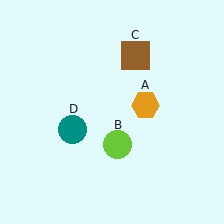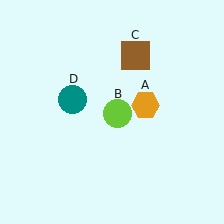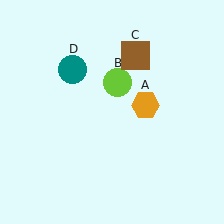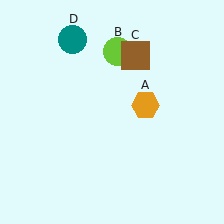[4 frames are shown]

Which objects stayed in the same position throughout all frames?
Orange hexagon (object A) and brown square (object C) remained stationary.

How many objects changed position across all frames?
2 objects changed position: lime circle (object B), teal circle (object D).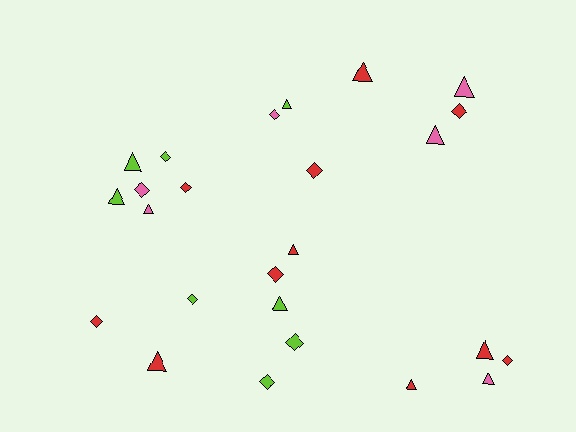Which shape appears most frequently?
Triangle, with 13 objects.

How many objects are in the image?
There are 25 objects.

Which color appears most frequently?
Red, with 11 objects.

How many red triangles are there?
There are 5 red triangles.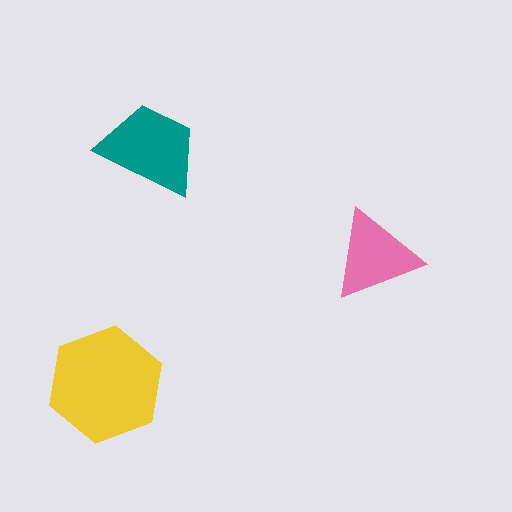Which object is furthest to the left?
The yellow hexagon is leftmost.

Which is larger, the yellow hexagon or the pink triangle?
The yellow hexagon.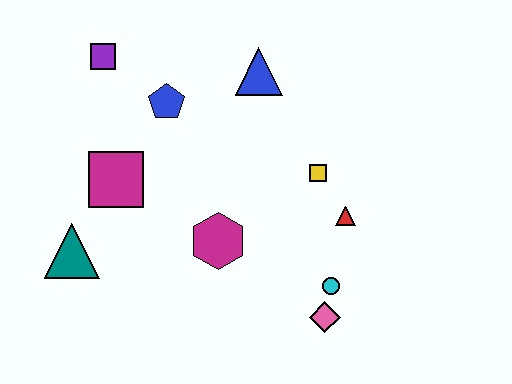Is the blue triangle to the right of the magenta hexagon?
Yes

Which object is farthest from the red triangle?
The purple square is farthest from the red triangle.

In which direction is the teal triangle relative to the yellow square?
The teal triangle is to the left of the yellow square.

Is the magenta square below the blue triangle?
Yes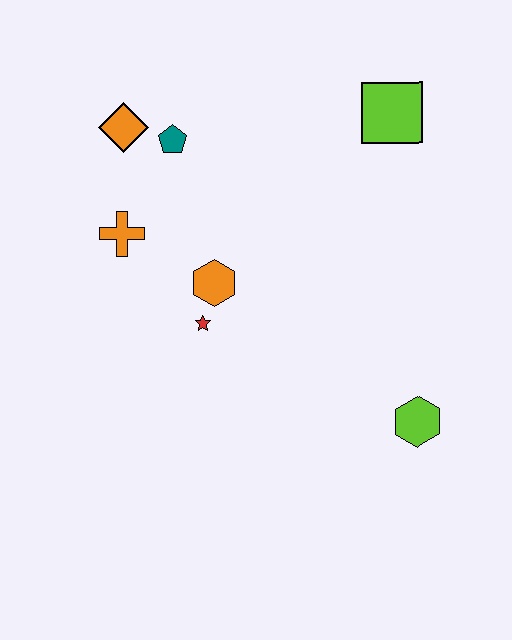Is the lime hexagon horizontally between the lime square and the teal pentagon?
No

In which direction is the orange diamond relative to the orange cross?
The orange diamond is above the orange cross.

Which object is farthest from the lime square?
The lime hexagon is farthest from the lime square.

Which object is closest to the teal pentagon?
The orange diamond is closest to the teal pentagon.